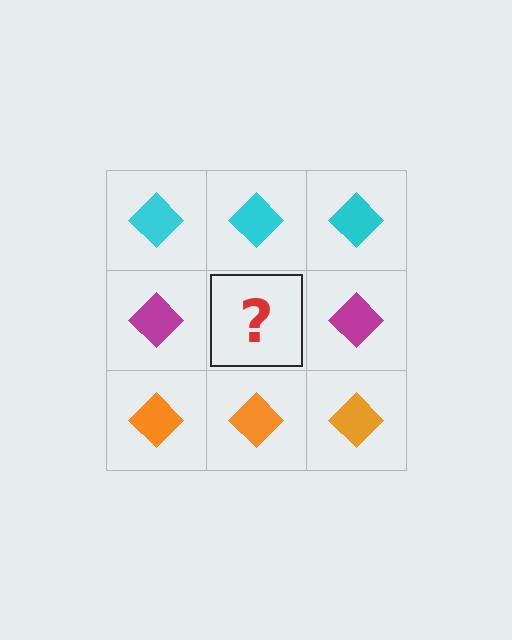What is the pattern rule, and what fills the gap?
The rule is that each row has a consistent color. The gap should be filled with a magenta diamond.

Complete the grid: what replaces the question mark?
The question mark should be replaced with a magenta diamond.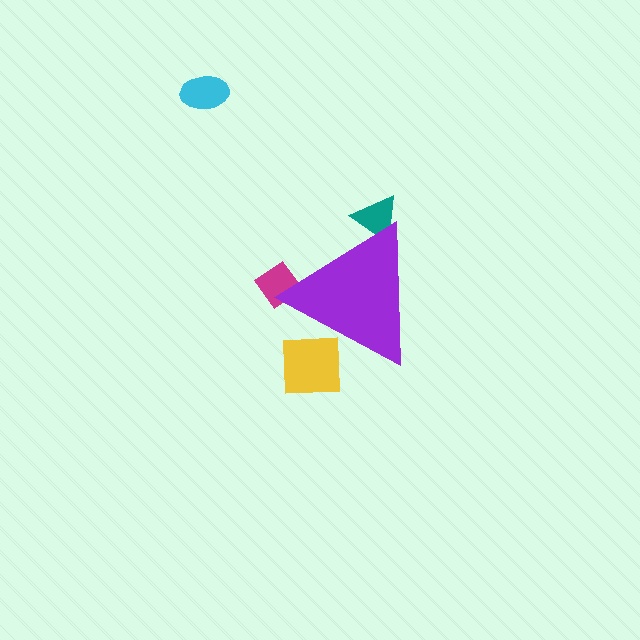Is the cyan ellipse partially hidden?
No, the cyan ellipse is fully visible.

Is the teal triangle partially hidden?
Yes, the teal triangle is partially hidden behind the purple triangle.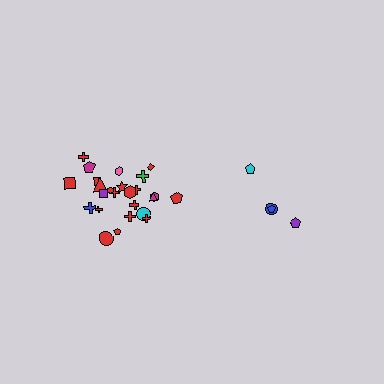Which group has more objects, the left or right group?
The left group.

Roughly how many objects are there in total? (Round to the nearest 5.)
Roughly 30 objects in total.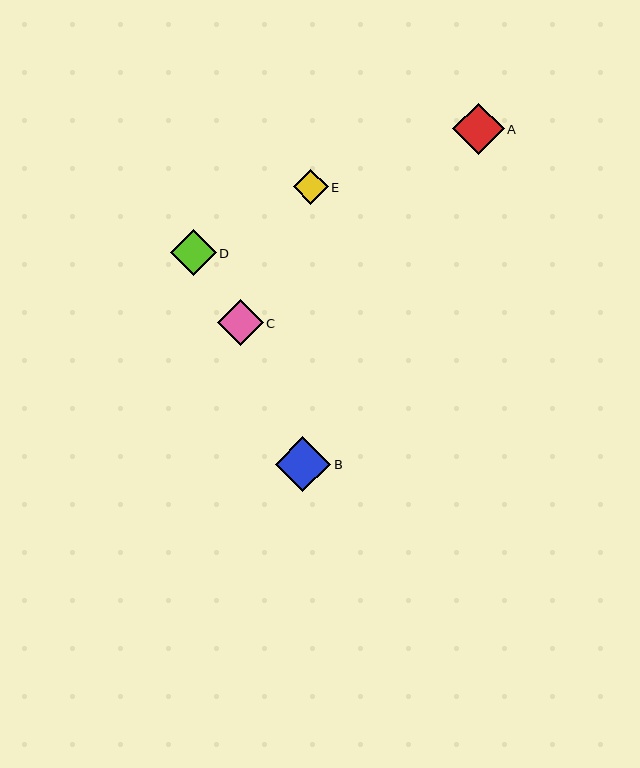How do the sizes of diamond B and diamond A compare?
Diamond B and diamond A are approximately the same size.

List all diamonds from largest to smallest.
From largest to smallest: B, A, C, D, E.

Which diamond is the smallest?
Diamond E is the smallest with a size of approximately 35 pixels.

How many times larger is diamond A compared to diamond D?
Diamond A is approximately 1.1 times the size of diamond D.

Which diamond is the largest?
Diamond B is the largest with a size of approximately 55 pixels.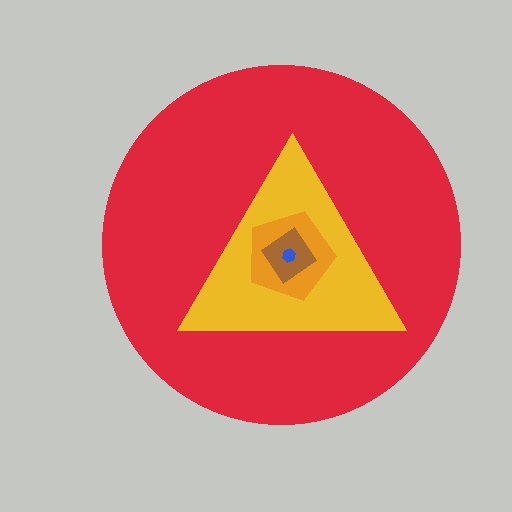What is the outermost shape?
The red circle.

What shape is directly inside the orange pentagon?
The brown diamond.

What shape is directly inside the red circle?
The yellow triangle.